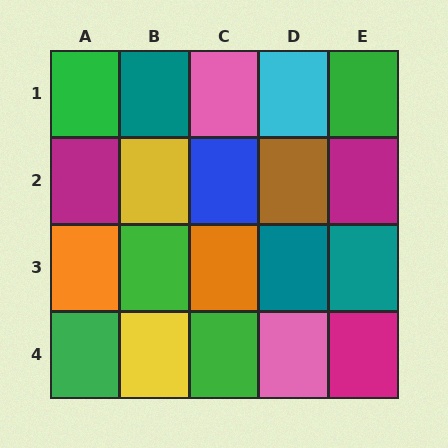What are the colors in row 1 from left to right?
Green, teal, pink, cyan, green.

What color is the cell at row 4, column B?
Yellow.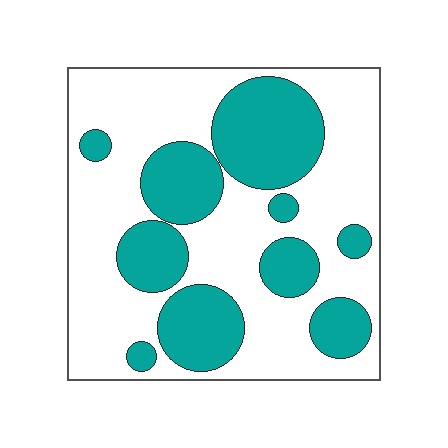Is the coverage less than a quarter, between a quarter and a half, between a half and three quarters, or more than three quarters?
Between a quarter and a half.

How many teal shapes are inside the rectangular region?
10.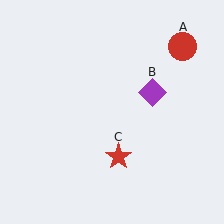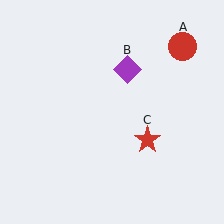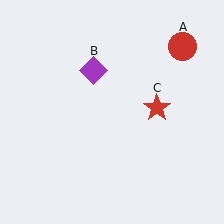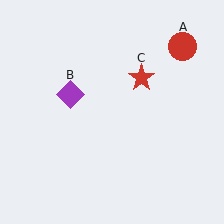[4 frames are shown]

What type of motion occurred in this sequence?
The purple diamond (object B), red star (object C) rotated counterclockwise around the center of the scene.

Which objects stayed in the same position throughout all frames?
Red circle (object A) remained stationary.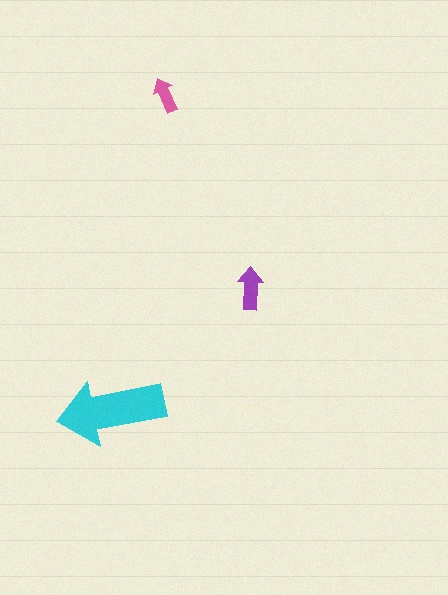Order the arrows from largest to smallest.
the cyan one, the purple one, the pink one.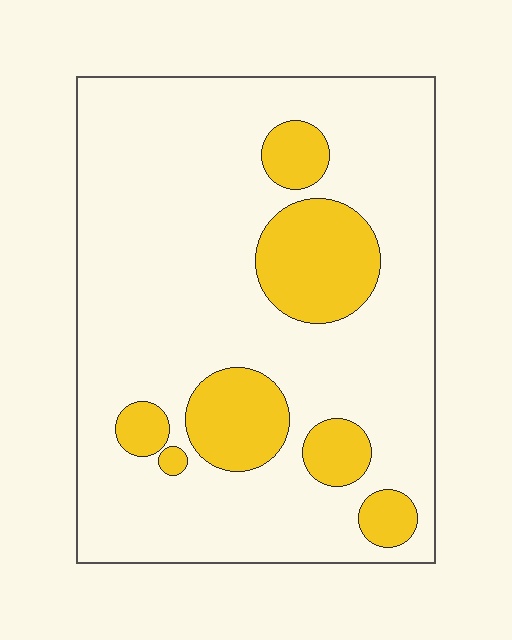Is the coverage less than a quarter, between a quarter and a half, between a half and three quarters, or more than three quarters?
Less than a quarter.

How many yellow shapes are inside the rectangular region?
7.